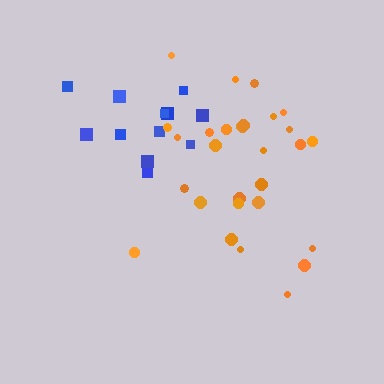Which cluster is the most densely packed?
Blue.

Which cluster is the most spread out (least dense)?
Orange.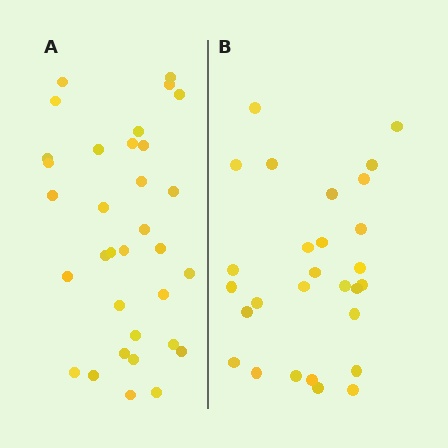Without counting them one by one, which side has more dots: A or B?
Region A (the left region) has more dots.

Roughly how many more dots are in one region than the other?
Region A has about 5 more dots than region B.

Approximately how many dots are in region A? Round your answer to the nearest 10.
About 30 dots. (The exact count is 33, which rounds to 30.)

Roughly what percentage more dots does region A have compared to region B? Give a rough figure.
About 20% more.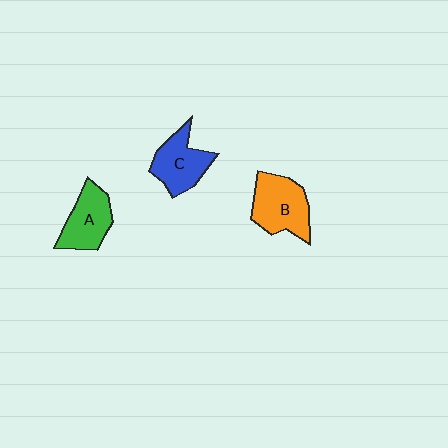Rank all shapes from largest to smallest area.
From largest to smallest: B (orange), C (blue), A (green).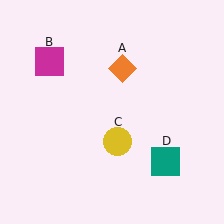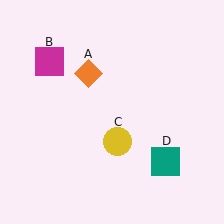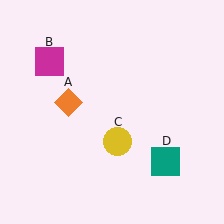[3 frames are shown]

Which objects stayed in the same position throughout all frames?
Magenta square (object B) and yellow circle (object C) and teal square (object D) remained stationary.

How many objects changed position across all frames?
1 object changed position: orange diamond (object A).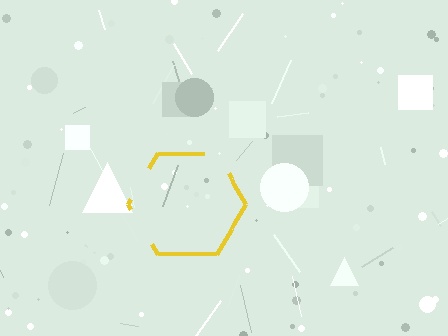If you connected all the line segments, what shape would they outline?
They would outline a hexagon.